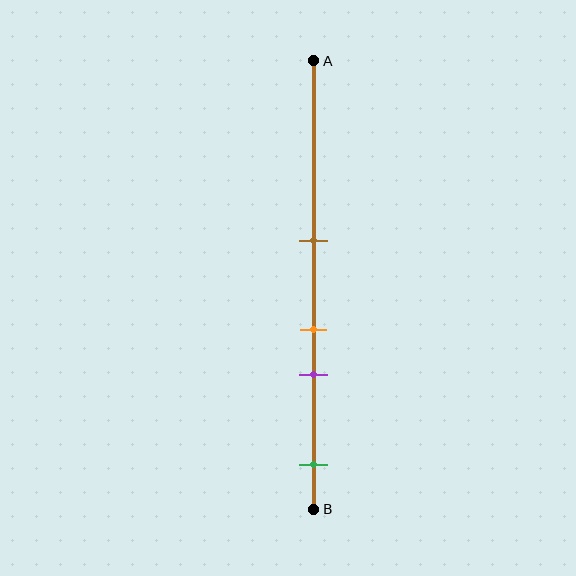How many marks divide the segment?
There are 4 marks dividing the segment.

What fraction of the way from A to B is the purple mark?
The purple mark is approximately 70% (0.7) of the way from A to B.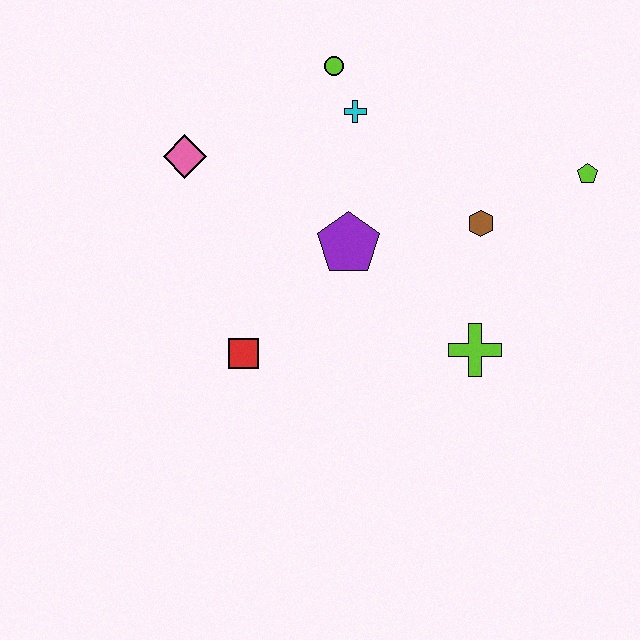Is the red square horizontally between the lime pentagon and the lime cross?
No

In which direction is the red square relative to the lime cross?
The red square is to the left of the lime cross.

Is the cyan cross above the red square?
Yes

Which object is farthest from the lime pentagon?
The pink diamond is farthest from the lime pentagon.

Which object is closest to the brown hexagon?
The lime pentagon is closest to the brown hexagon.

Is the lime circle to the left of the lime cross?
Yes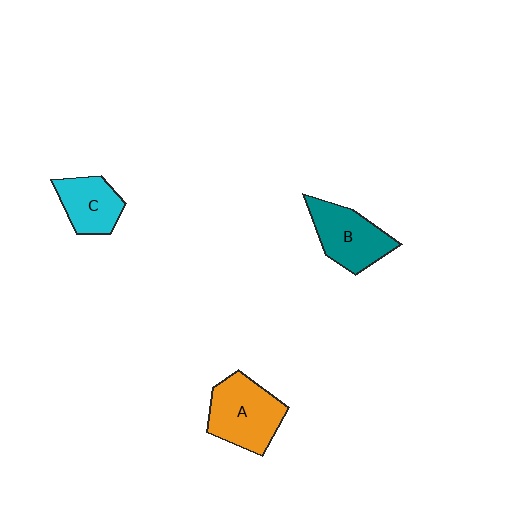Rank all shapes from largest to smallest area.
From largest to smallest: A (orange), B (teal), C (cyan).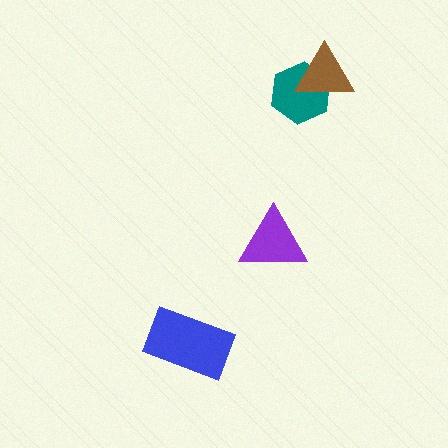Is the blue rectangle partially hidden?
No, no other shape covers it.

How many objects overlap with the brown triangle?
1 object overlaps with the brown triangle.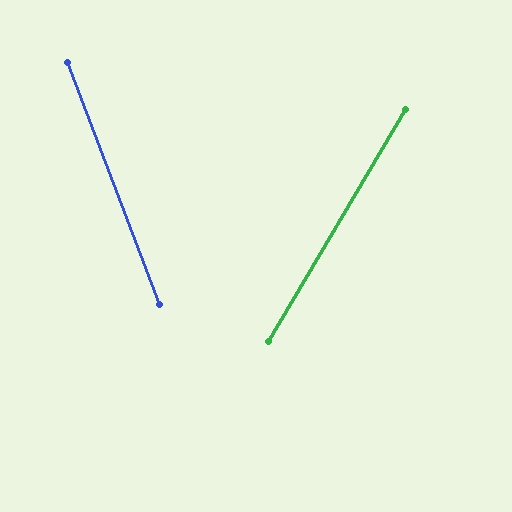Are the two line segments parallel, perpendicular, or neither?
Neither parallel nor perpendicular — they differ by about 51°.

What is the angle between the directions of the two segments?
Approximately 51 degrees.